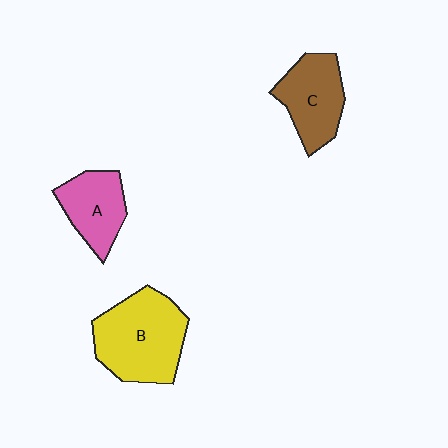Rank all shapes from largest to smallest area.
From largest to smallest: B (yellow), C (brown), A (pink).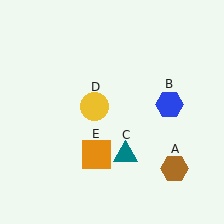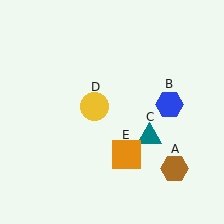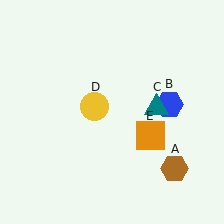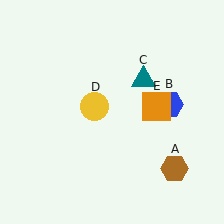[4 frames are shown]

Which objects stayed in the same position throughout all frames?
Brown hexagon (object A) and blue hexagon (object B) and yellow circle (object D) remained stationary.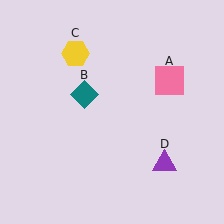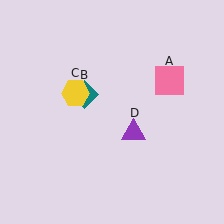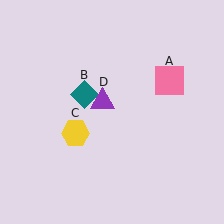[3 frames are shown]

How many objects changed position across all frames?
2 objects changed position: yellow hexagon (object C), purple triangle (object D).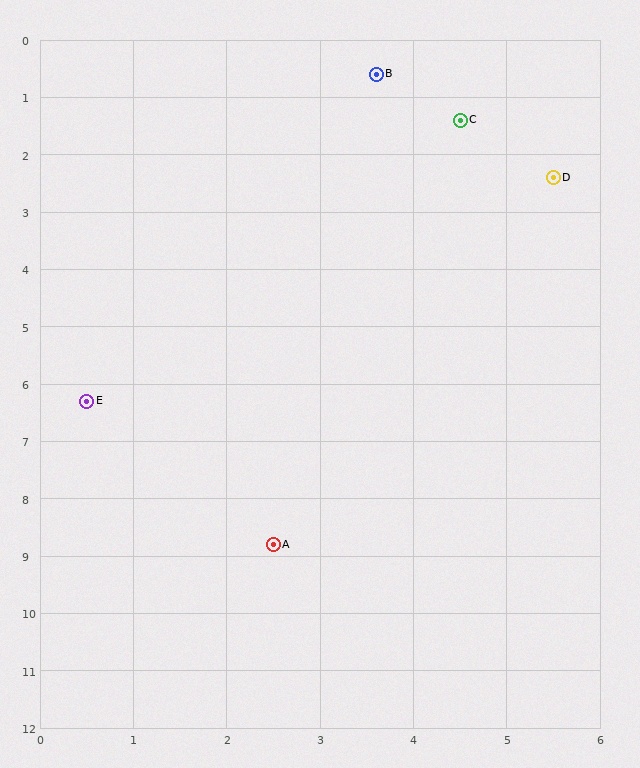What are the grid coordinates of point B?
Point B is at approximately (3.6, 0.6).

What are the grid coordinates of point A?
Point A is at approximately (2.5, 8.8).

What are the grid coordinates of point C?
Point C is at approximately (4.5, 1.4).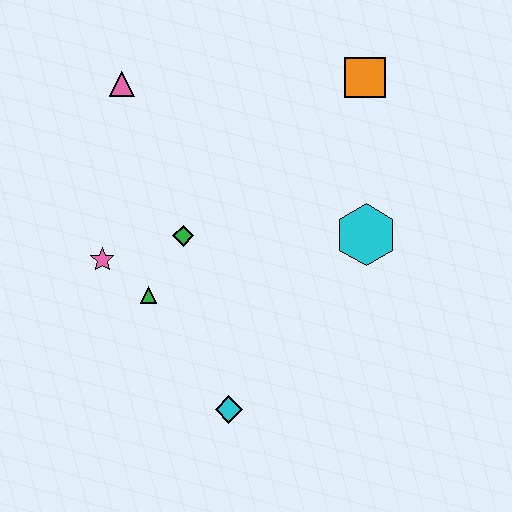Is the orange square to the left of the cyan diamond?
No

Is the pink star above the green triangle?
Yes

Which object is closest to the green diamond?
The green triangle is closest to the green diamond.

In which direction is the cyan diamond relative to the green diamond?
The cyan diamond is below the green diamond.